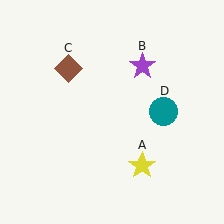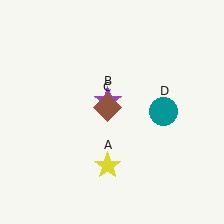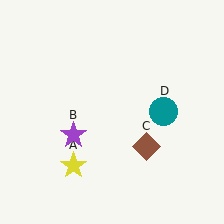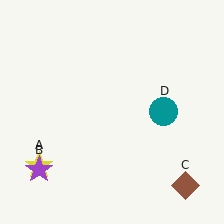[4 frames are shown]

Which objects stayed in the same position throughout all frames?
Teal circle (object D) remained stationary.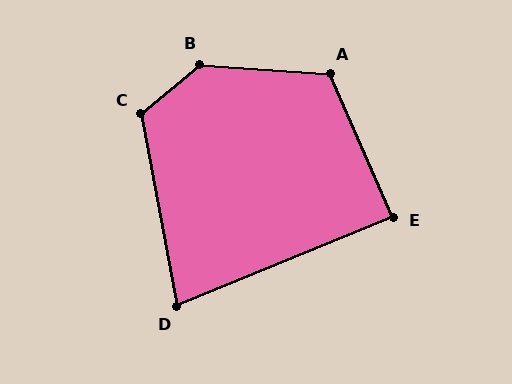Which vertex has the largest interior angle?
B, at approximately 136 degrees.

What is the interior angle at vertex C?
Approximately 119 degrees (obtuse).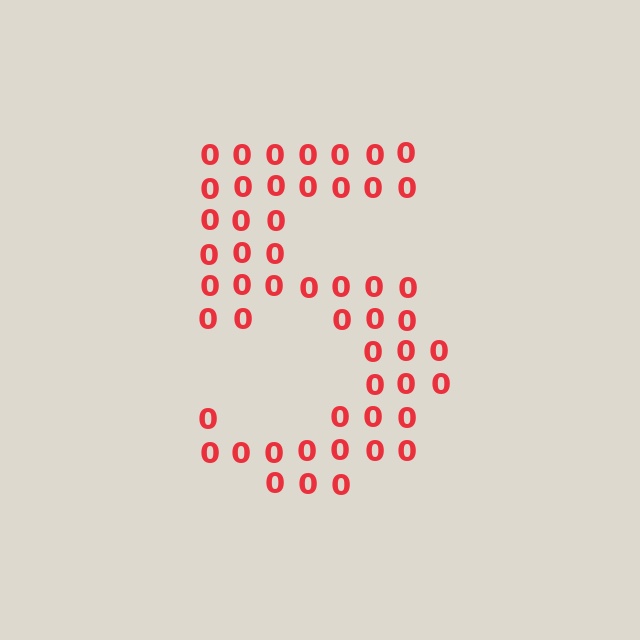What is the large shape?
The large shape is the digit 5.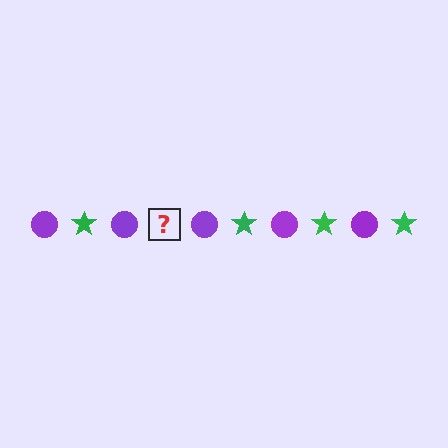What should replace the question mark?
The question mark should be replaced with a green star.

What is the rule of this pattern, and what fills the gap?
The rule is that the pattern alternates between purple circle and green star. The gap should be filled with a green star.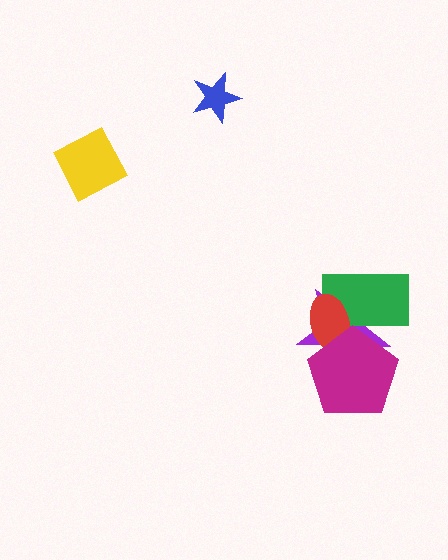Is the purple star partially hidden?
Yes, it is partially covered by another shape.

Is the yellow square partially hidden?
No, no other shape covers it.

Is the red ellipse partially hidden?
Yes, it is partially covered by another shape.